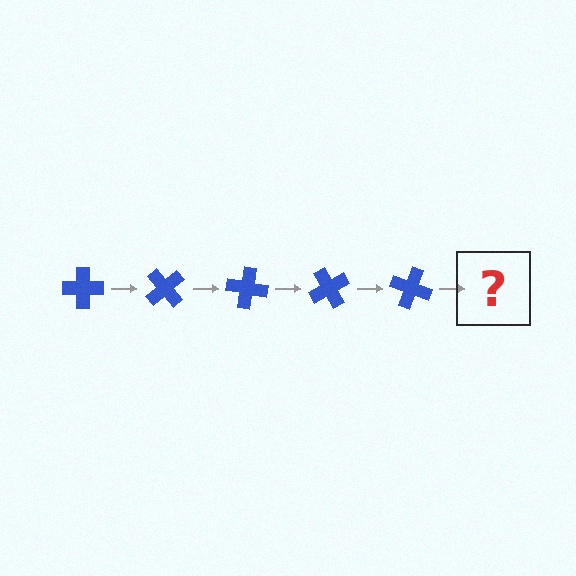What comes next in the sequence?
The next element should be a blue cross rotated 250 degrees.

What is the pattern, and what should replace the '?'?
The pattern is that the cross rotates 50 degrees each step. The '?' should be a blue cross rotated 250 degrees.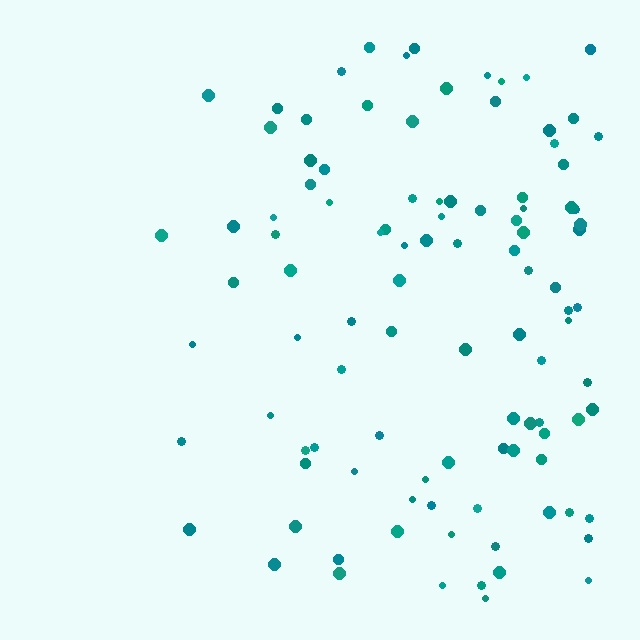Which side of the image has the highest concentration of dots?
The right.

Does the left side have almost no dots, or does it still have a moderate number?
Still a moderate number, just noticeably fewer than the right.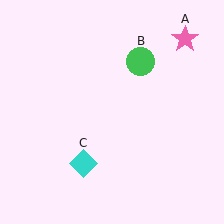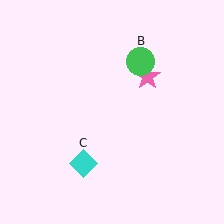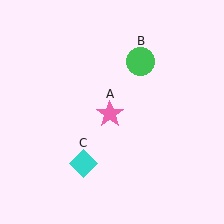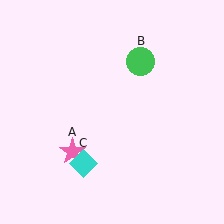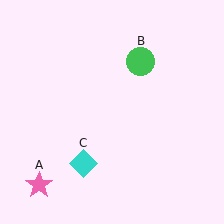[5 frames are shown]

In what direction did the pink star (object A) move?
The pink star (object A) moved down and to the left.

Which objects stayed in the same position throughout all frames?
Green circle (object B) and cyan diamond (object C) remained stationary.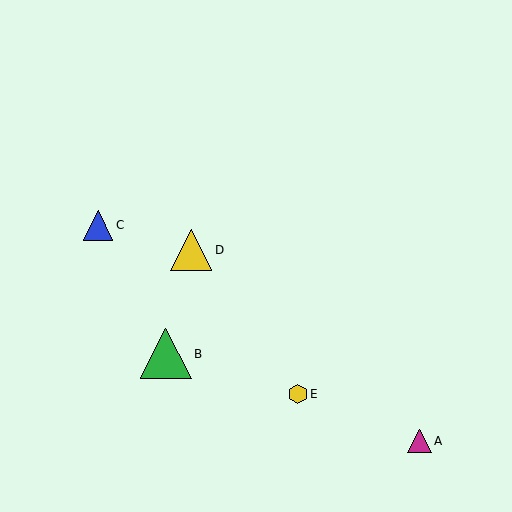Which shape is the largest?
The green triangle (labeled B) is the largest.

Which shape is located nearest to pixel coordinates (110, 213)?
The blue triangle (labeled C) at (98, 225) is nearest to that location.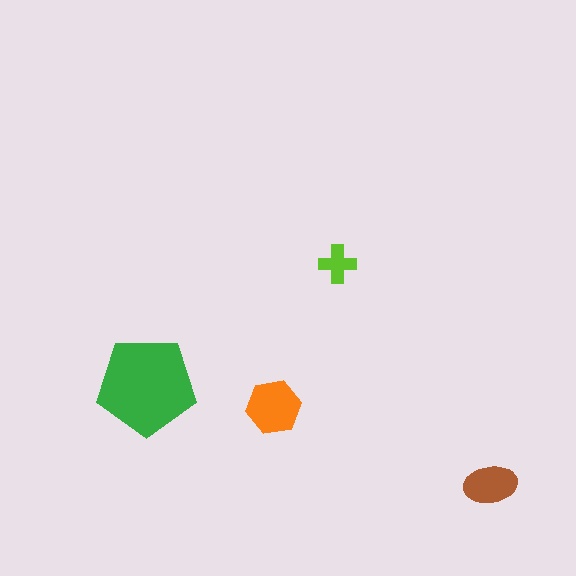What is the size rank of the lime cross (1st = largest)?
4th.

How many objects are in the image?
There are 4 objects in the image.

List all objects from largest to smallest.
The green pentagon, the orange hexagon, the brown ellipse, the lime cross.